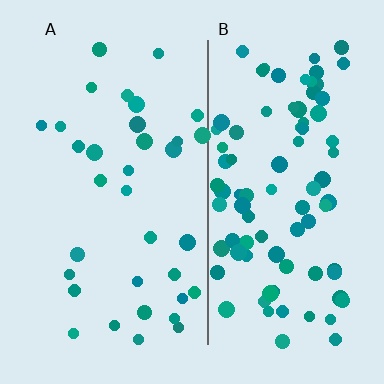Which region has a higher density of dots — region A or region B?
B (the right).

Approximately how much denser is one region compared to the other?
Approximately 2.5× — region B over region A.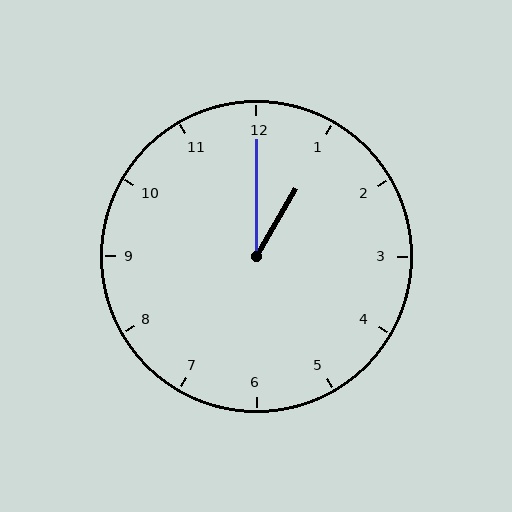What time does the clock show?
1:00.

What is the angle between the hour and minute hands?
Approximately 30 degrees.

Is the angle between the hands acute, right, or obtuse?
It is acute.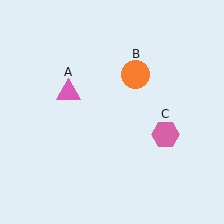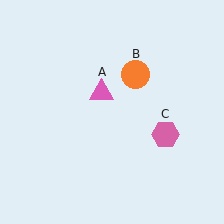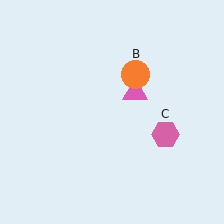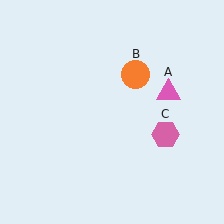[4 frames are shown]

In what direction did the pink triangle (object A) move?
The pink triangle (object A) moved right.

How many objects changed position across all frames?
1 object changed position: pink triangle (object A).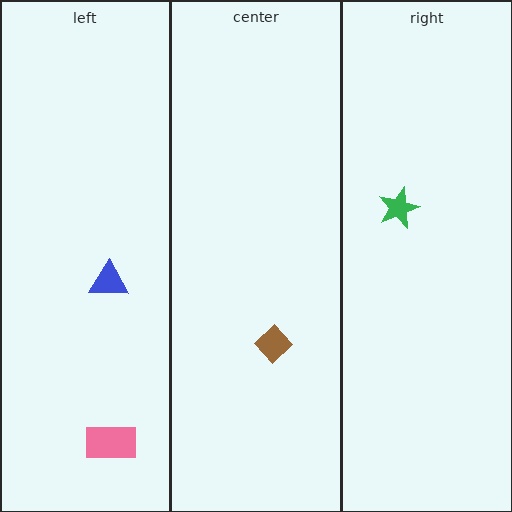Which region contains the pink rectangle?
The left region.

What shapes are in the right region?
The green star.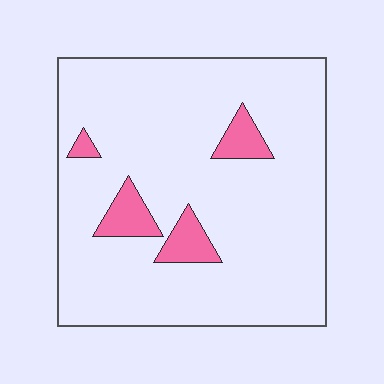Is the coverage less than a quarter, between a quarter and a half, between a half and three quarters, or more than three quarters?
Less than a quarter.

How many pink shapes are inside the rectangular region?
4.